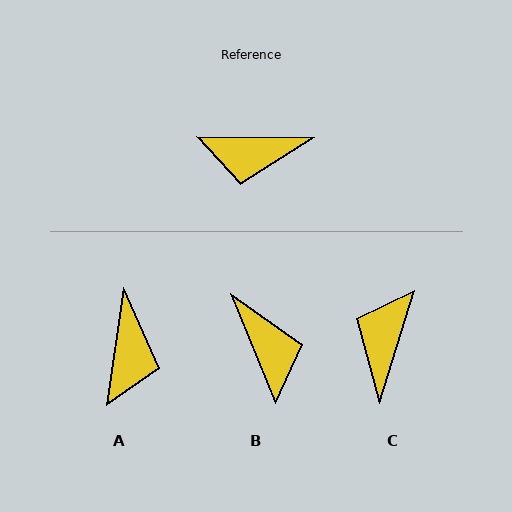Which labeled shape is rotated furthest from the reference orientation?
B, about 112 degrees away.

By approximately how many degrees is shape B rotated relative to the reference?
Approximately 112 degrees counter-clockwise.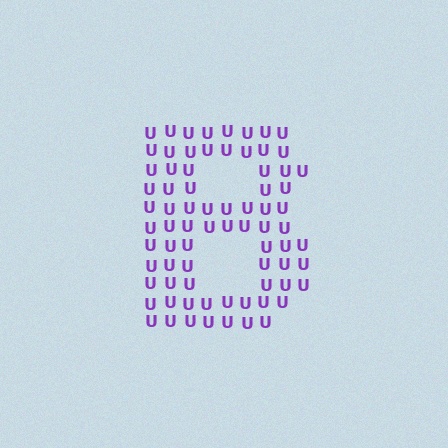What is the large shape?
The large shape is the letter B.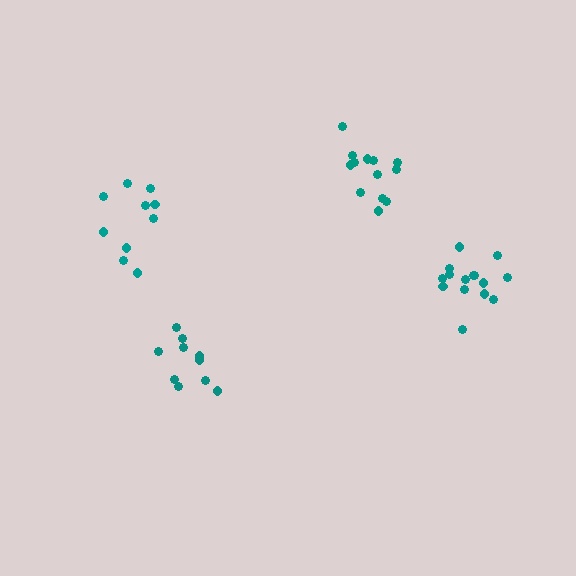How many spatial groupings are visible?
There are 4 spatial groupings.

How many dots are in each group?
Group 1: 10 dots, Group 2: 15 dots, Group 3: 13 dots, Group 4: 10 dots (48 total).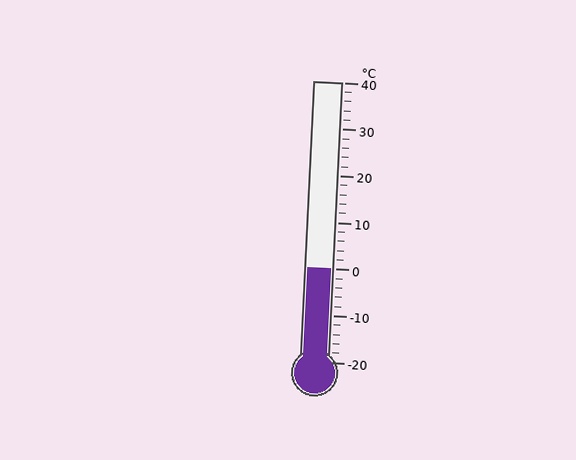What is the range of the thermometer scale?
The thermometer scale ranges from -20°C to 40°C.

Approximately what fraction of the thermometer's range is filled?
The thermometer is filled to approximately 35% of its range.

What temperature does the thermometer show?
The thermometer shows approximately 0°C.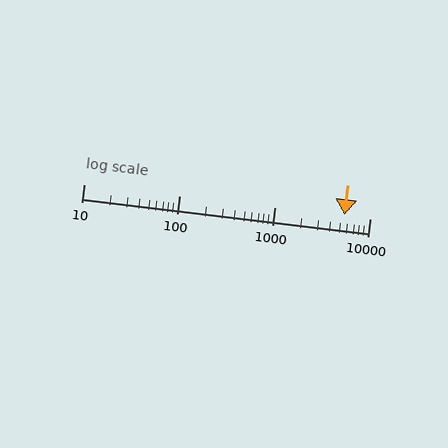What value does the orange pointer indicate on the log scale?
The pointer indicates approximately 5400.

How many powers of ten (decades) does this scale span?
The scale spans 3 decades, from 10 to 10000.